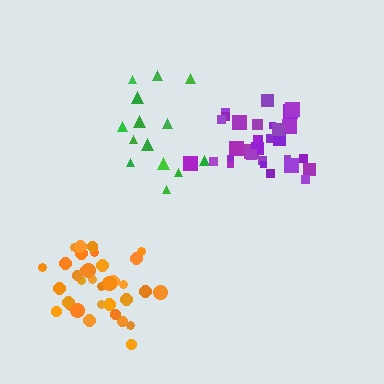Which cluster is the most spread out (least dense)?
Green.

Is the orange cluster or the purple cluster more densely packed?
Orange.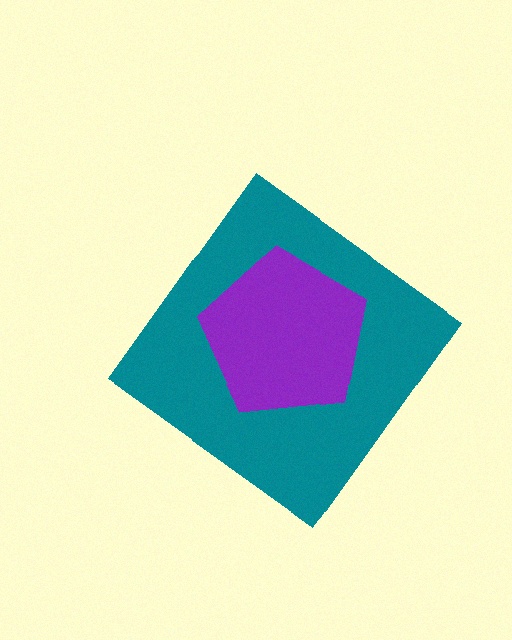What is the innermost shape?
The purple pentagon.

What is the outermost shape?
The teal diamond.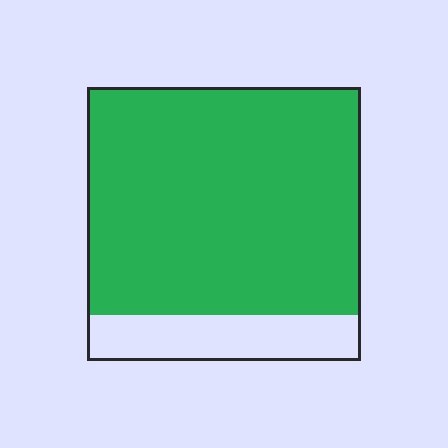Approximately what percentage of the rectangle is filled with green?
Approximately 85%.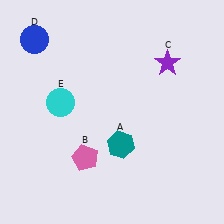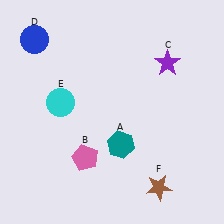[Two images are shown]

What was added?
A brown star (F) was added in Image 2.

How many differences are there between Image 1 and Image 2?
There is 1 difference between the two images.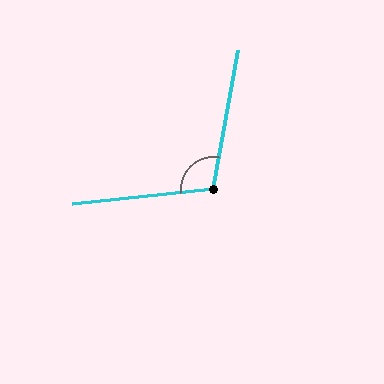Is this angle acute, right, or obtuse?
It is obtuse.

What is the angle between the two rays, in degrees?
Approximately 106 degrees.